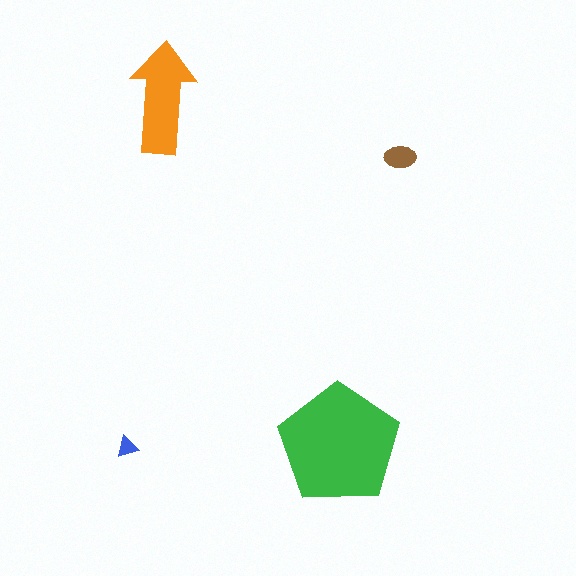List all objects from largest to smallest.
The green pentagon, the orange arrow, the brown ellipse, the blue triangle.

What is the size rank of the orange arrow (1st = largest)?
2nd.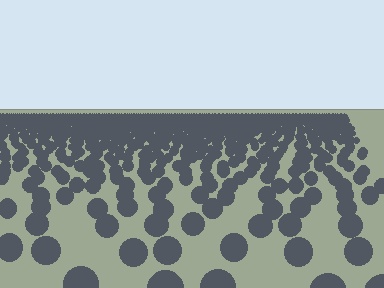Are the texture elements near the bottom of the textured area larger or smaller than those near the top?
Larger. Near the bottom, elements are closer to the viewer and appear at a bigger on-screen size.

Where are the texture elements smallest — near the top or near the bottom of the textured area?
Near the top.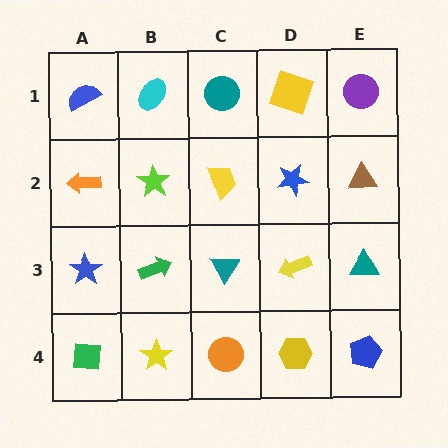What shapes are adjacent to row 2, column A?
A blue semicircle (row 1, column A), a blue star (row 3, column A), a lime star (row 2, column B).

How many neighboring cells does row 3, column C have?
4.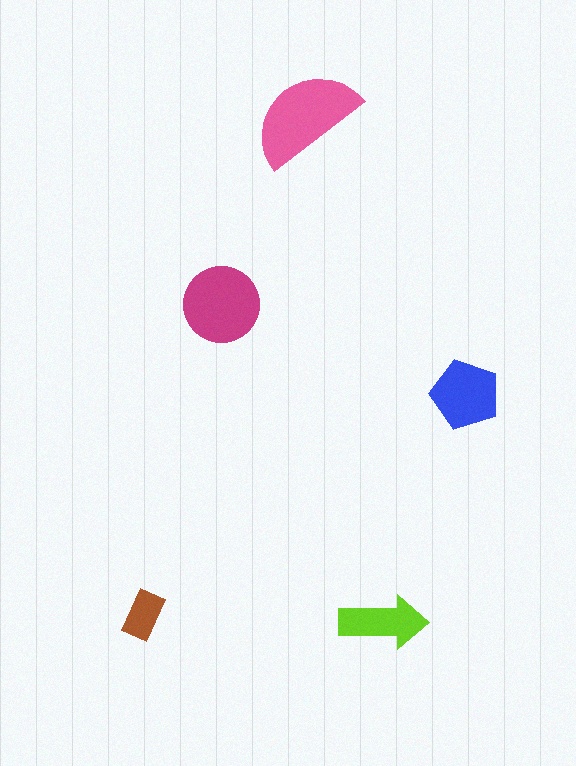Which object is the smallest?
The brown rectangle.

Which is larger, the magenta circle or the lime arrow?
The magenta circle.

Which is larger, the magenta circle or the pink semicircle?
The pink semicircle.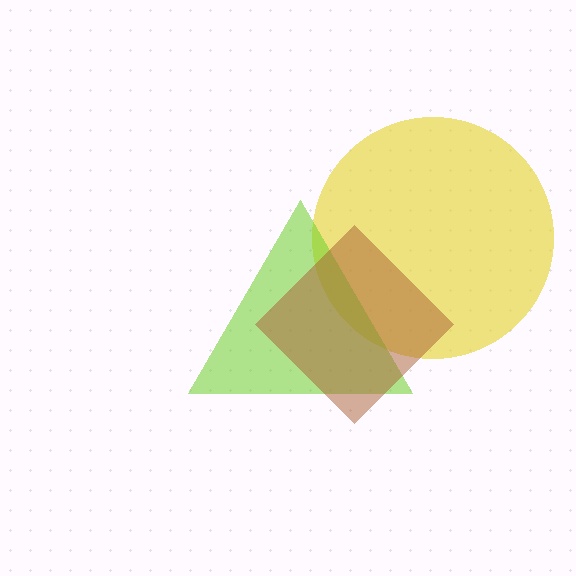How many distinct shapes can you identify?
There are 3 distinct shapes: a yellow circle, a lime triangle, a brown diamond.